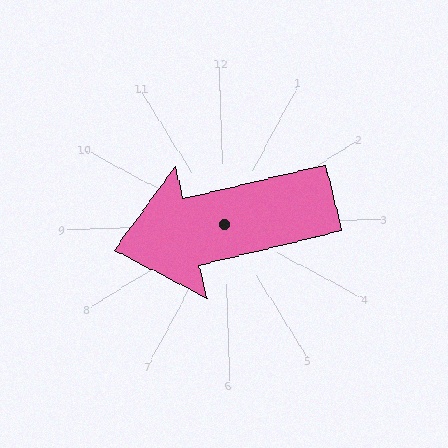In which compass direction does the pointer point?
West.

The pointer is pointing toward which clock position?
Roughly 9 o'clock.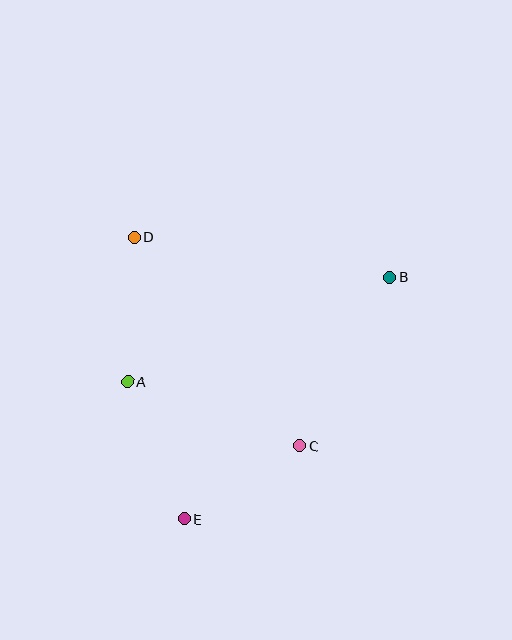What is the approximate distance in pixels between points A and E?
The distance between A and E is approximately 149 pixels.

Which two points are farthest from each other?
Points B and E are farthest from each other.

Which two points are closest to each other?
Points C and E are closest to each other.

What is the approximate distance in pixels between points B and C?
The distance between B and C is approximately 192 pixels.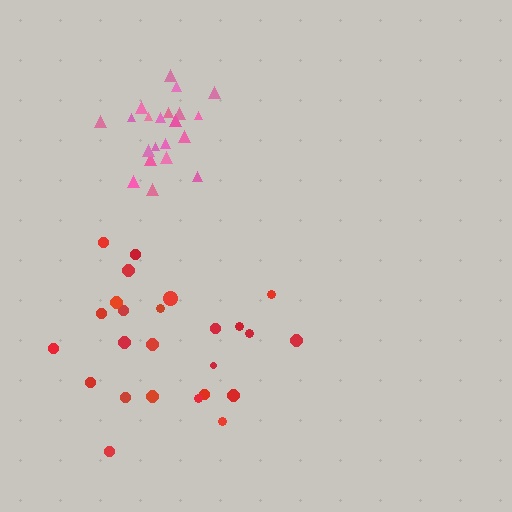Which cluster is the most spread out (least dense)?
Red.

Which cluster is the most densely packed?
Pink.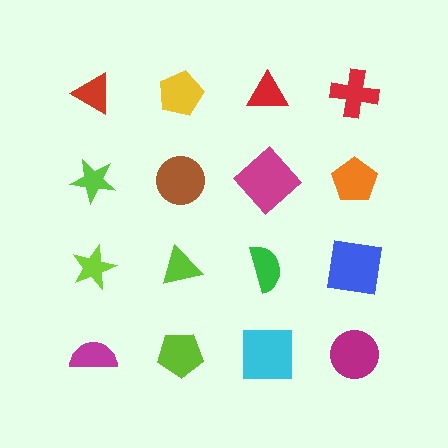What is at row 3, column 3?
A green semicircle.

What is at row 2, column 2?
A brown circle.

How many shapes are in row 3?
4 shapes.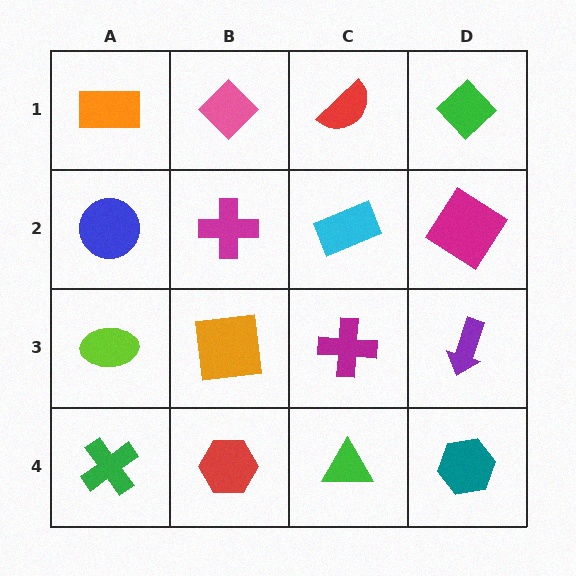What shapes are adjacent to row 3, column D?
A magenta diamond (row 2, column D), a teal hexagon (row 4, column D), a magenta cross (row 3, column C).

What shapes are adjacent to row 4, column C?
A magenta cross (row 3, column C), a red hexagon (row 4, column B), a teal hexagon (row 4, column D).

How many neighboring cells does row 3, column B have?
4.